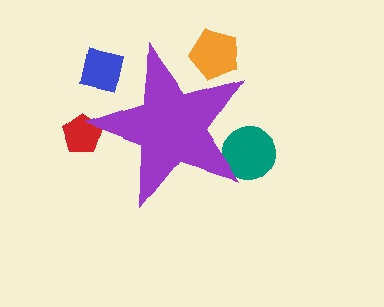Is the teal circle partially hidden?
Yes, the teal circle is partially hidden behind the purple star.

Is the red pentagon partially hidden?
Yes, the red pentagon is partially hidden behind the purple star.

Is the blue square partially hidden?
Yes, the blue square is partially hidden behind the purple star.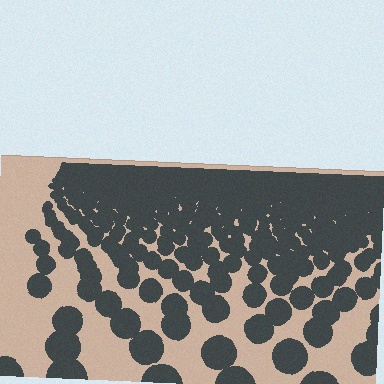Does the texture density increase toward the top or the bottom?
Density increases toward the top.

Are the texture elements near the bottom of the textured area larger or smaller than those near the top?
Larger. Near the bottom, elements are closer to the viewer and appear at a bigger on-screen size.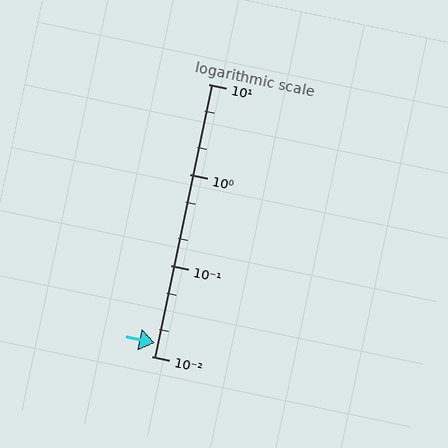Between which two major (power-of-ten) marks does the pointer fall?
The pointer is between 0.01 and 0.1.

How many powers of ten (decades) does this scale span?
The scale spans 3 decades, from 0.01 to 10.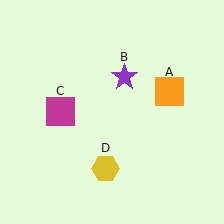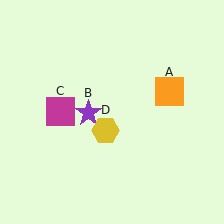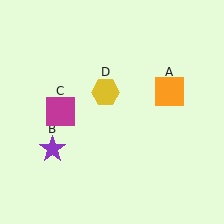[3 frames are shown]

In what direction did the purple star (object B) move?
The purple star (object B) moved down and to the left.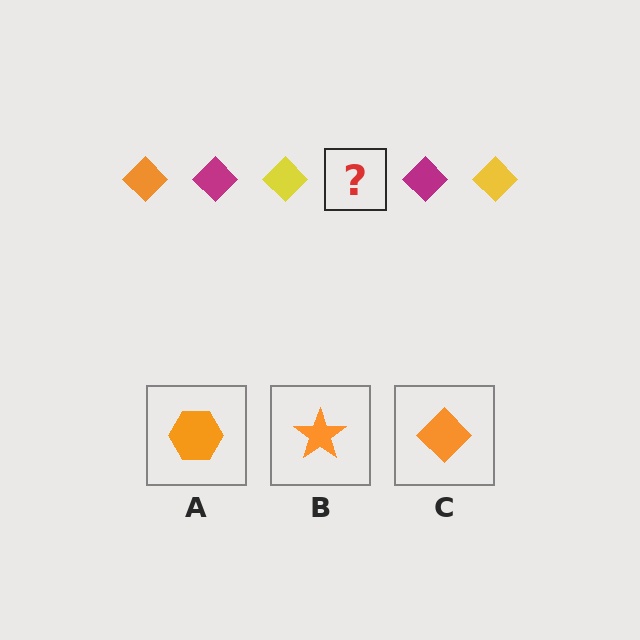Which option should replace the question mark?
Option C.